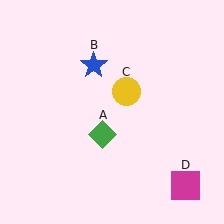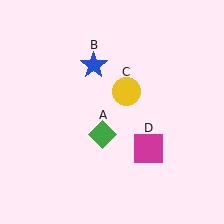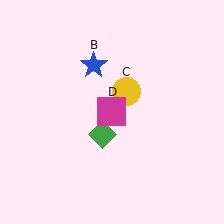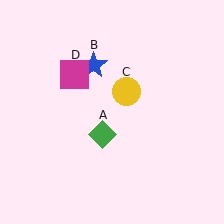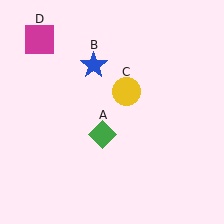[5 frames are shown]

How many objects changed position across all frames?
1 object changed position: magenta square (object D).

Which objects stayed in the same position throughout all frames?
Green diamond (object A) and blue star (object B) and yellow circle (object C) remained stationary.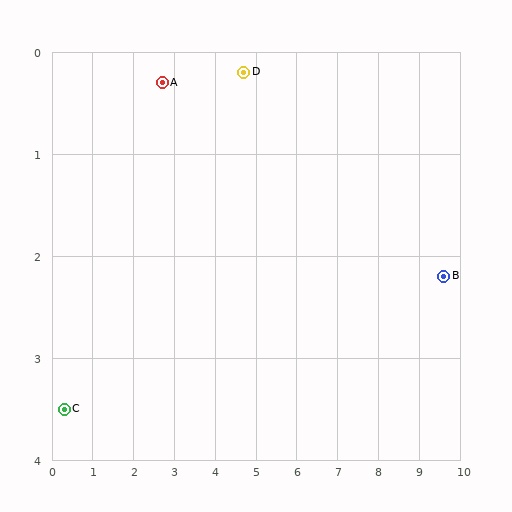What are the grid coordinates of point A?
Point A is at approximately (2.7, 0.3).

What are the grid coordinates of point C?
Point C is at approximately (0.3, 3.5).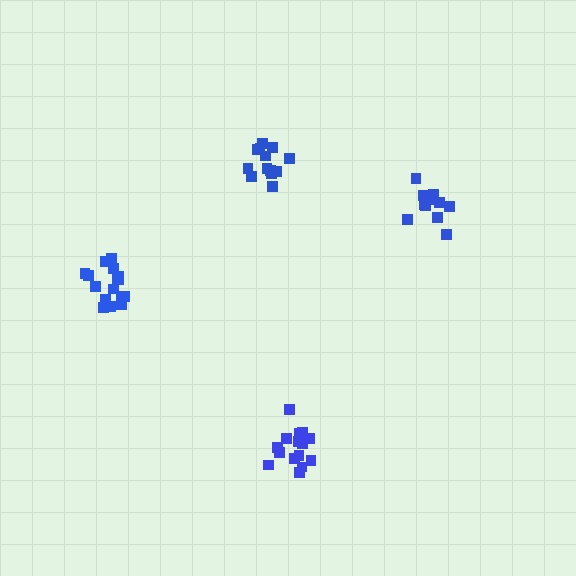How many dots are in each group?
Group 1: 16 dots, Group 2: 16 dots, Group 3: 14 dots, Group 4: 13 dots (59 total).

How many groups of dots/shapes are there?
There are 4 groups.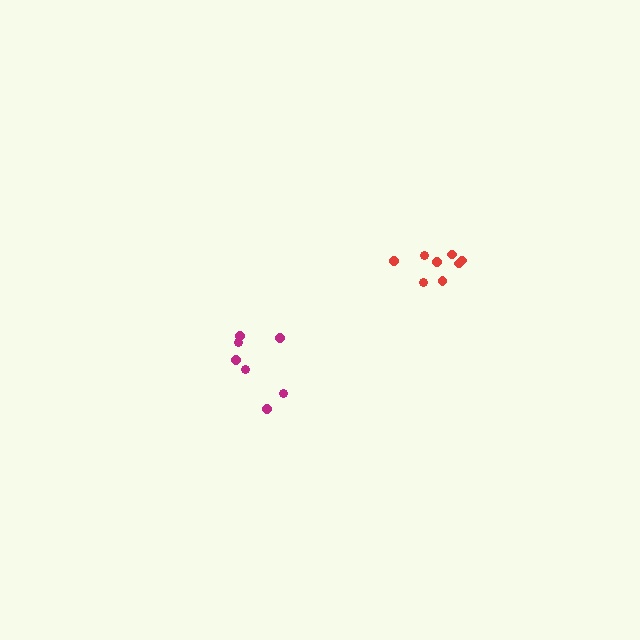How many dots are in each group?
Group 1: 7 dots, Group 2: 8 dots (15 total).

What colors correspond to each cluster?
The clusters are colored: magenta, red.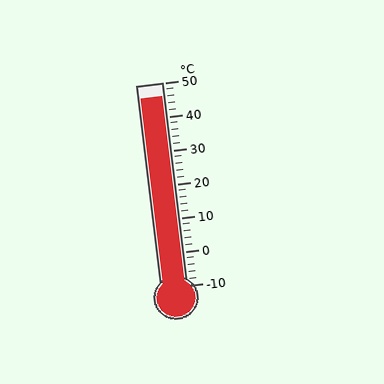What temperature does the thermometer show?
The thermometer shows approximately 46°C.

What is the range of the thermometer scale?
The thermometer scale ranges from -10°C to 50°C.